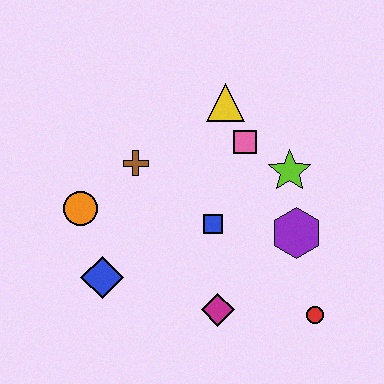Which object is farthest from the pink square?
The blue diamond is farthest from the pink square.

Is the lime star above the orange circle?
Yes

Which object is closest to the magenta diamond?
The blue square is closest to the magenta diamond.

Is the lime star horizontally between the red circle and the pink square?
Yes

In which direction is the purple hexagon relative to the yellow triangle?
The purple hexagon is below the yellow triangle.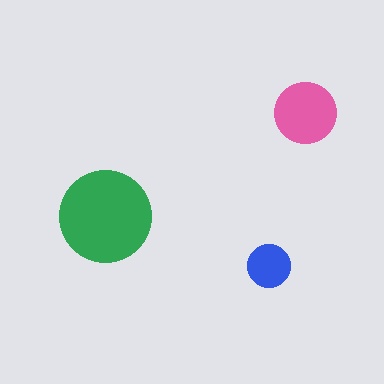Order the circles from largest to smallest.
the green one, the pink one, the blue one.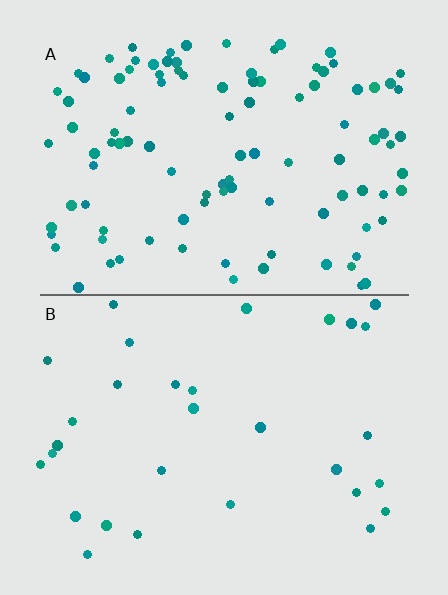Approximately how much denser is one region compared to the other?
Approximately 3.4× — region A over region B.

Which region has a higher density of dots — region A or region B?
A (the top).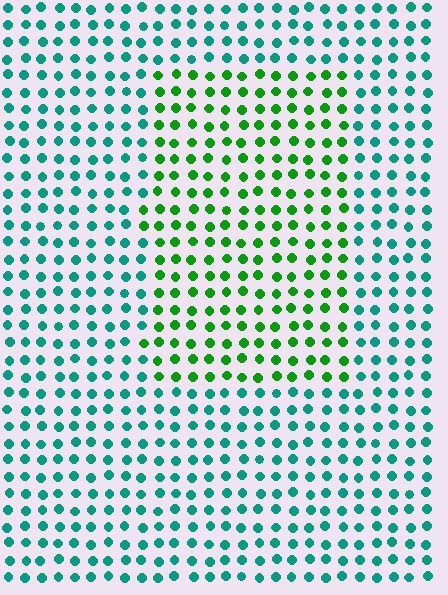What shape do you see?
I see a rectangle.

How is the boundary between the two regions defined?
The boundary is defined purely by a slight shift in hue (about 46 degrees). Spacing, size, and orientation are identical on both sides.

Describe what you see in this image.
The image is filled with small teal elements in a uniform arrangement. A rectangle-shaped region is visible where the elements are tinted to a slightly different hue, forming a subtle color boundary.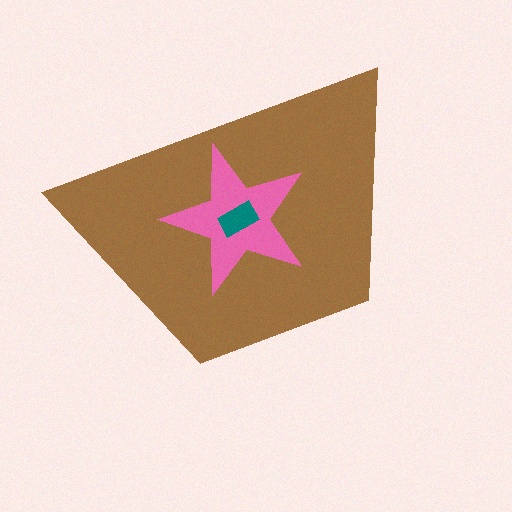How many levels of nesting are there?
3.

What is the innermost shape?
The teal rectangle.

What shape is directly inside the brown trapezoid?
The pink star.